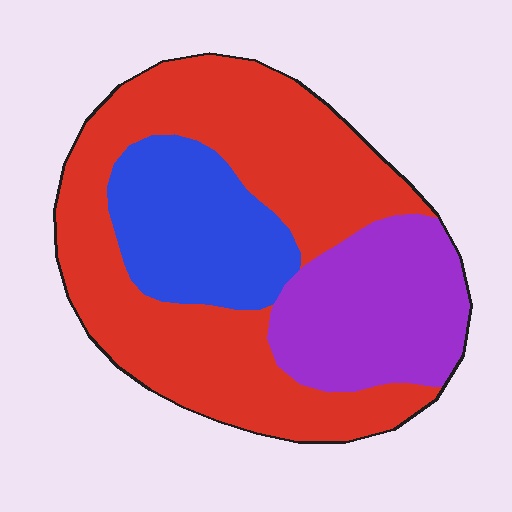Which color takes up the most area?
Red, at roughly 55%.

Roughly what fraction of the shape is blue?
Blue takes up about one fifth (1/5) of the shape.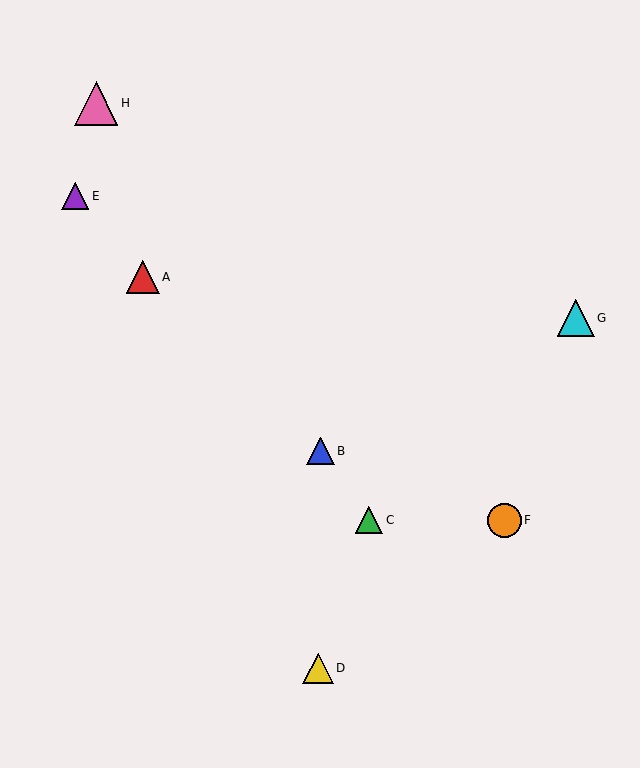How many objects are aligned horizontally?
2 objects (C, F) are aligned horizontally.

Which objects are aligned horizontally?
Objects C, F are aligned horizontally.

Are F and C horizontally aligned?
Yes, both are at y≈520.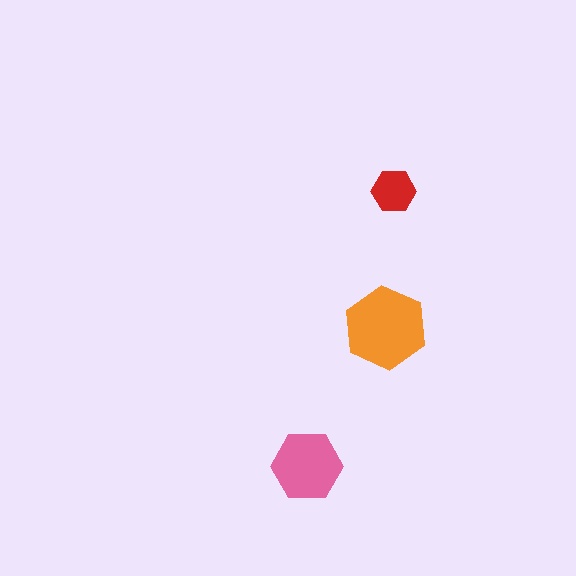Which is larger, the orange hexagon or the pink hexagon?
The orange one.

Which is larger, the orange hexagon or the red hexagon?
The orange one.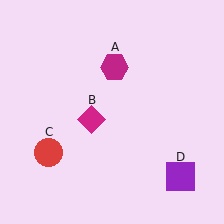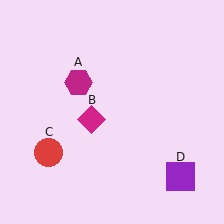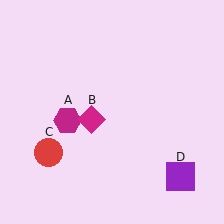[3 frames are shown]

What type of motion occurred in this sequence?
The magenta hexagon (object A) rotated counterclockwise around the center of the scene.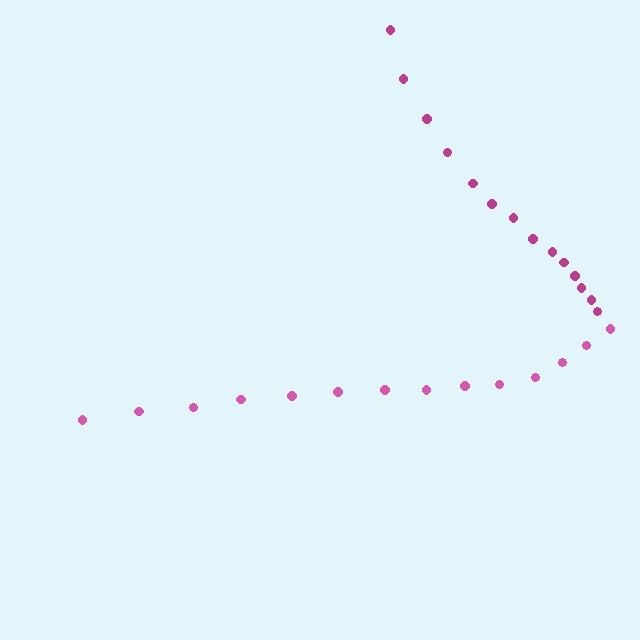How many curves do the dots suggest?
There are 2 distinct paths.